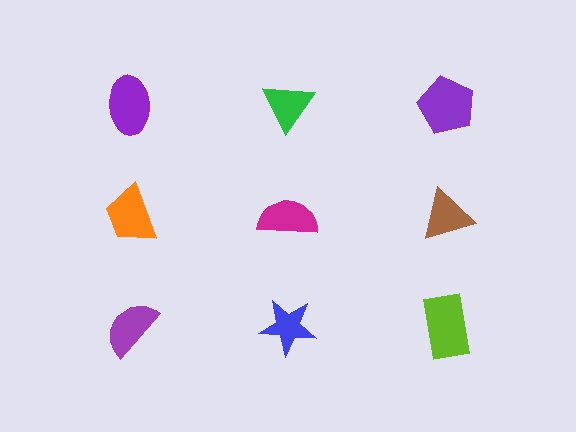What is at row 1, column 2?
A green triangle.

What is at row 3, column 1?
A purple semicircle.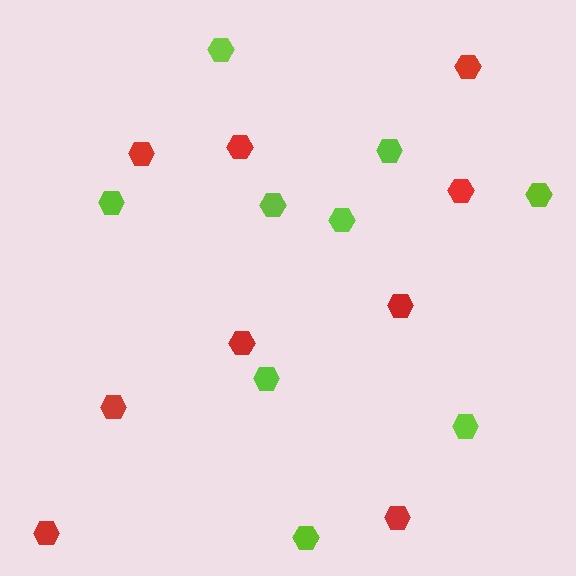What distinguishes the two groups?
There are 2 groups: one group of red hexagons (9) and one group of lime hexagons (9).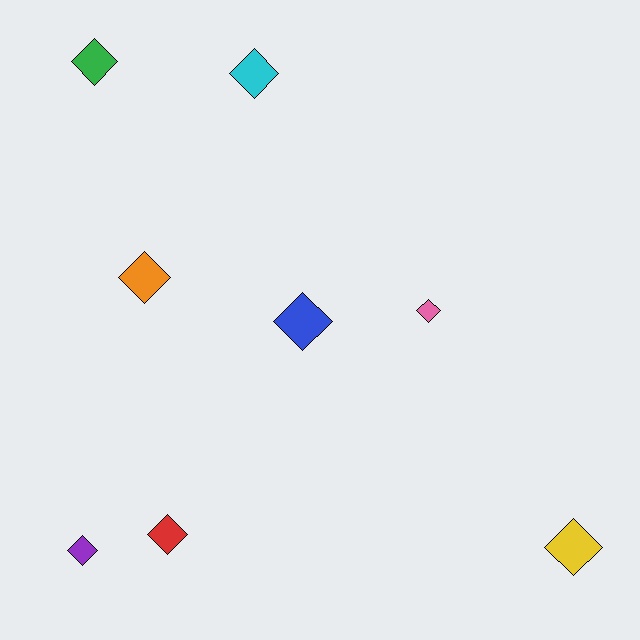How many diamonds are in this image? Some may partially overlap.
There are 8 diamonds.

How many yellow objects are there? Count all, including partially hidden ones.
There is 1 yellow object.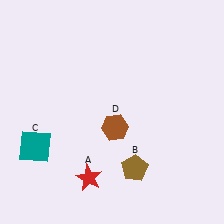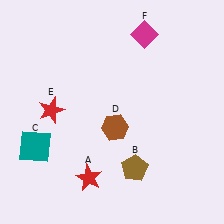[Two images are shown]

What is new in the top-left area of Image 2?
A red star (E) was added in the top-left area of Image 2.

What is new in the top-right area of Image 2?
A magenta diamond (F) was added in the top-right area of Image 2.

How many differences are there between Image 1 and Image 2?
There are 2 differences between the two images.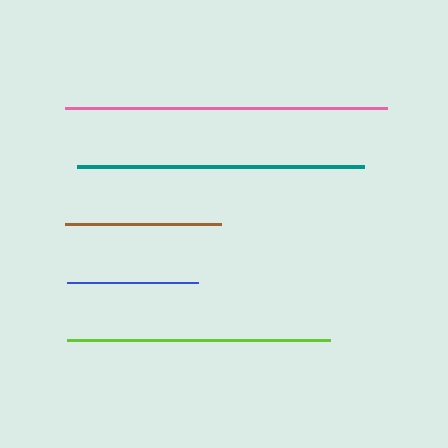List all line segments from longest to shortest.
From longest to shortest: pink, teal, lime, brown, blue.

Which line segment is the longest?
The pink line is the longest at approximately 323 pixels.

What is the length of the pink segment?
The pink segment is approximately 323 pixels long.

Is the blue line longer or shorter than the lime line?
The lime line is longer than the blue line.